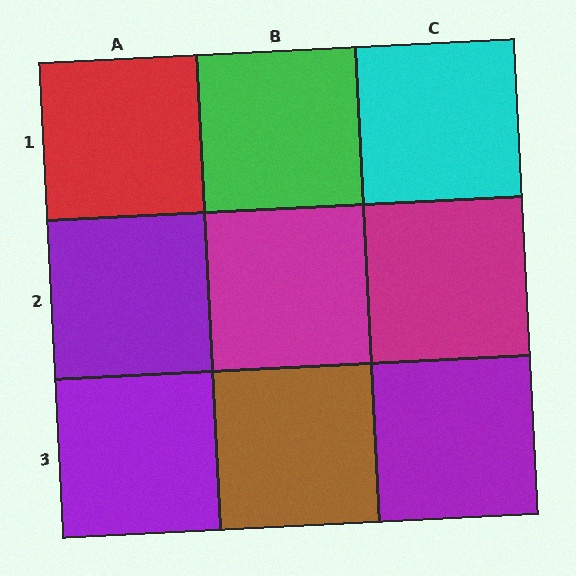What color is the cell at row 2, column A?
Purple.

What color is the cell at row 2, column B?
Magenta.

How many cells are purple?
3 cells are purple.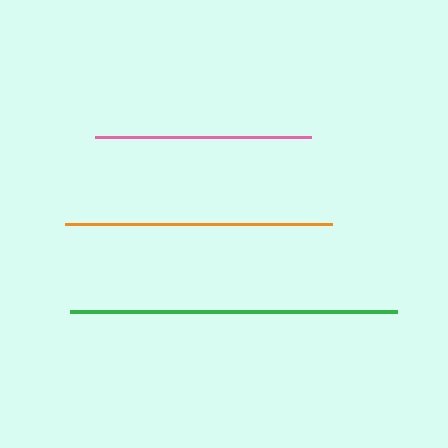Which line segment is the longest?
The green line is the longest at approximately 327 pixels.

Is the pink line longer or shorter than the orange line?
The orange line is longer than the pink line.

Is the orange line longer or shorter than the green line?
The green line is longer than the orange line.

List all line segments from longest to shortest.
From longest to shortest: green, orange, pink.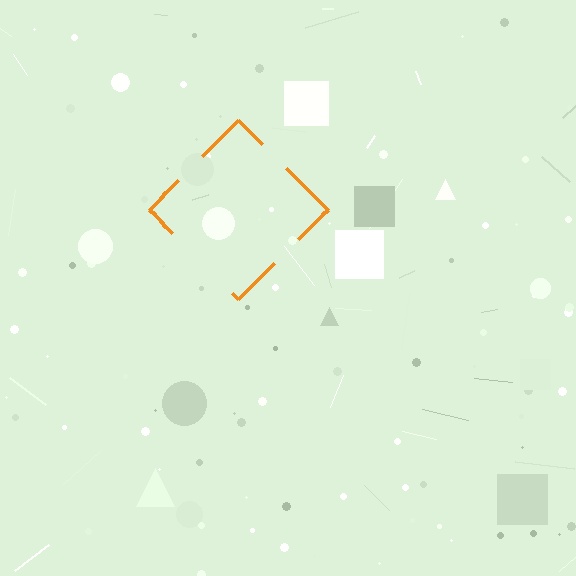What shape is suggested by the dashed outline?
The dashed outline suggests a diamond.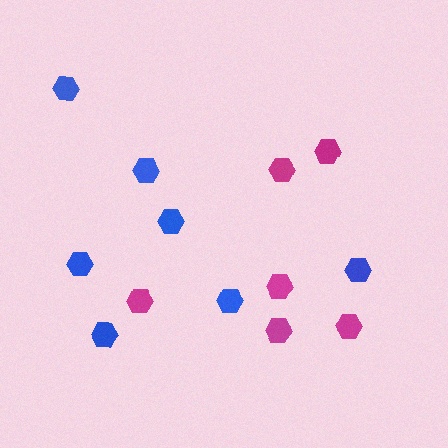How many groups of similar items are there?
There are 2 groups: one group of magenta hexagons (6) and one group of blue hexagons (7).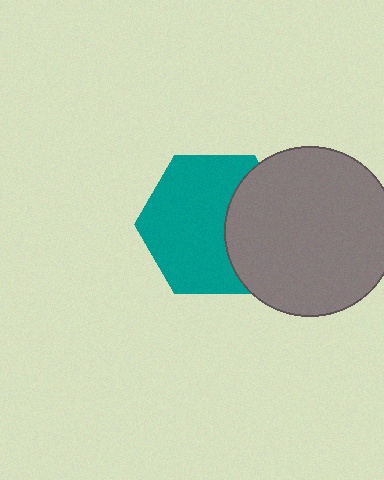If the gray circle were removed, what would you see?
You would see the complete teal hexagon.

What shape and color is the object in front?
The object in front is a gray circle.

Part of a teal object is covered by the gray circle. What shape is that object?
It is a hexagon.